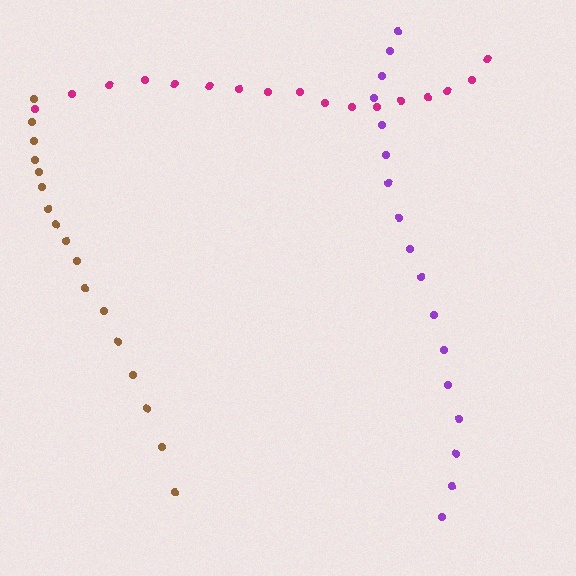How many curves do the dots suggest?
There are 3 distinct paths.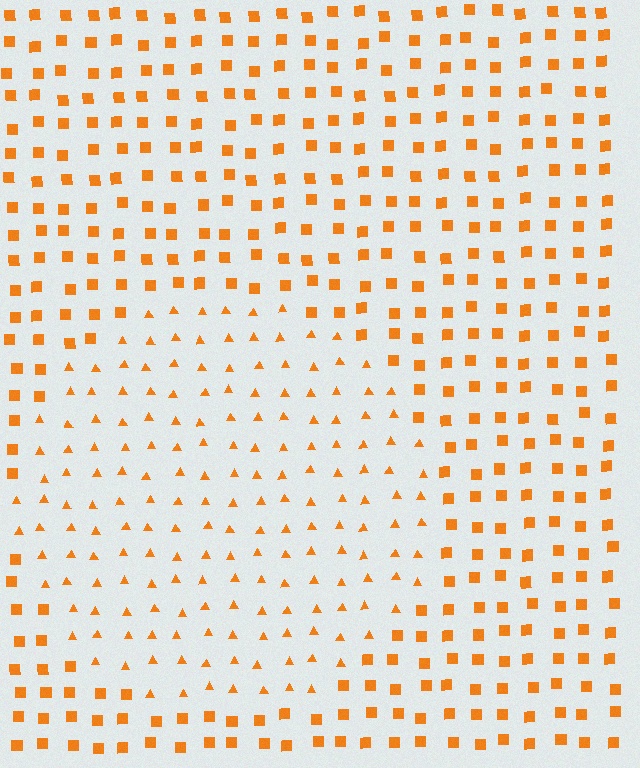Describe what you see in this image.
The image is filled with small orange elements arranged in a uniform grid. A circle-shaped region contains triangles, while the surrounding area contains squares. The boundary is defined purely by the change in element shape.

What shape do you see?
I see a circle.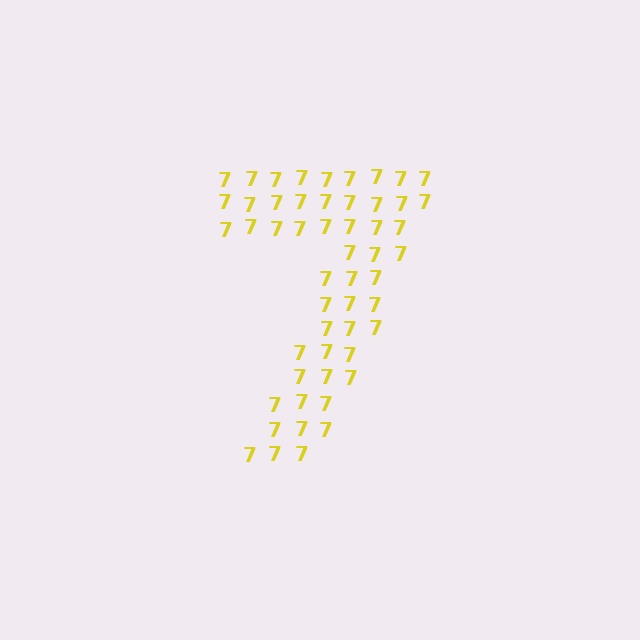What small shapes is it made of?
It is made of small digit 7's.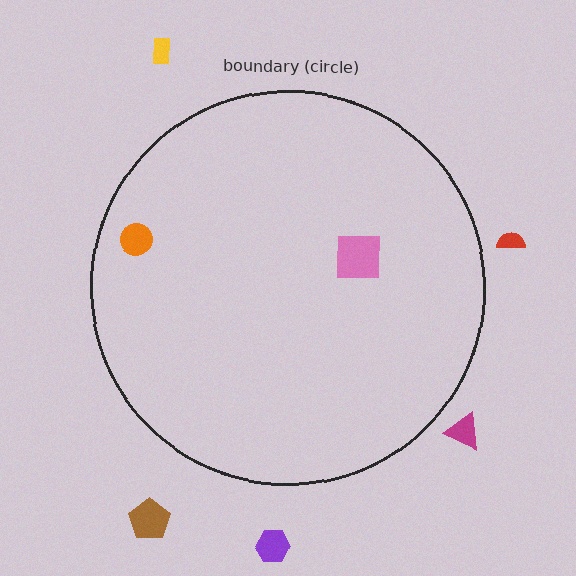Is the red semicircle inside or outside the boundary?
Outside.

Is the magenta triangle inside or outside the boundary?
Outside.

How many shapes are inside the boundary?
2 inside, 5 outside.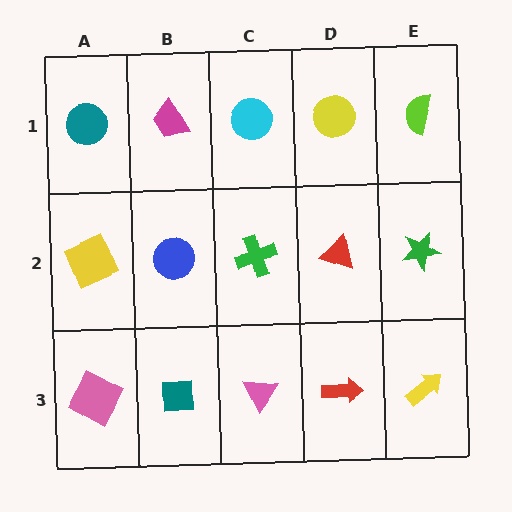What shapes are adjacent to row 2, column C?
A cyan circle (row 1, column C), a pink triangle (row 3, column C), a blue circle (row 2, column B), a red triangle (row 2, column D).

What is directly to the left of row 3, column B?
A pink square.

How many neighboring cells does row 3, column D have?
3.